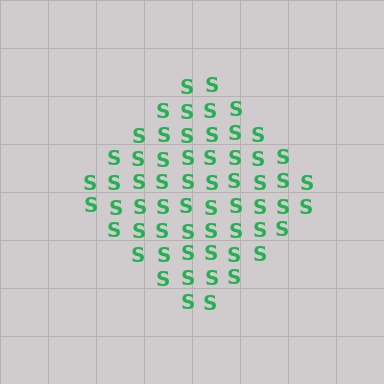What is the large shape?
The large shape is a diamond.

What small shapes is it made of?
It is made of small letter S's.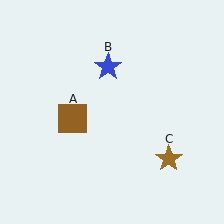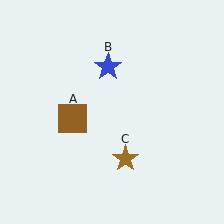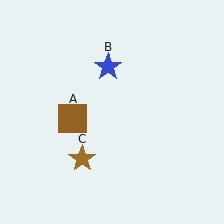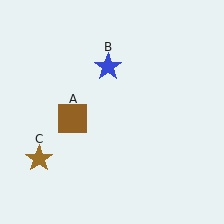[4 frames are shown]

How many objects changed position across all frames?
1 object changed position: brown star (object C).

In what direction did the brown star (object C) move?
The brown star (object C) moved left.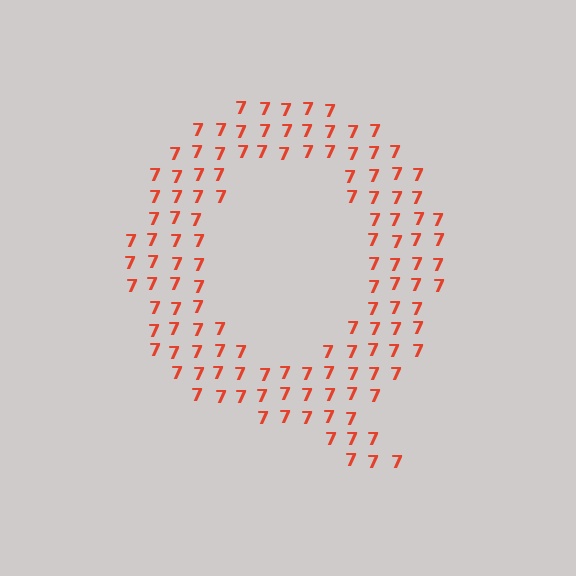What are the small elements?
The small elements are digit 7's.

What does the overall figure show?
The overall figure shows the letter Q.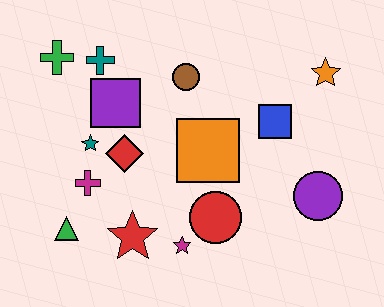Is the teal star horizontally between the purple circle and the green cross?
Yes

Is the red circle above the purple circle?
No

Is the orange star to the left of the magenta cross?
No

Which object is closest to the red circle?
The magenta star is closest to the red circle.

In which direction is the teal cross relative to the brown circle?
The teal cross is to the left of the brown circle.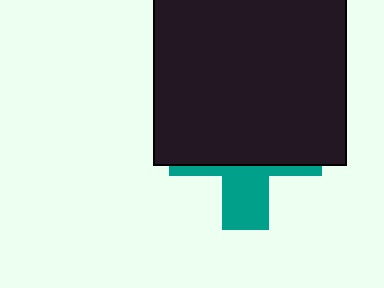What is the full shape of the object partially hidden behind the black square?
The partially hidden object is a teal cross.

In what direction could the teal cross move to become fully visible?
The teal cross could move down. That would shift it out from behind the black square entirely.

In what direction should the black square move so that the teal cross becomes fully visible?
The black square should move up. That is the shortest direction to clear the overlap and leave the teal cross fully visible.